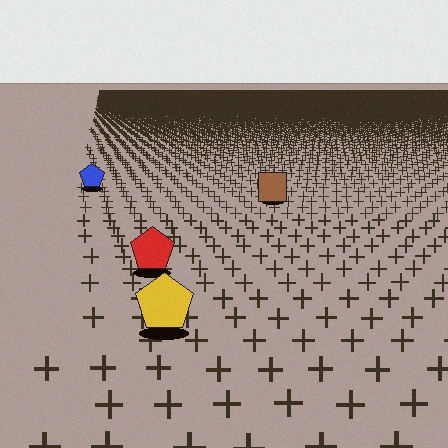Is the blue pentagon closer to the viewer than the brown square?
No. The brown square is closer — you can tell from the texture gradient: the ground texture is coarser near it.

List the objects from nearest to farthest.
From nearest to farthest: the yellow pentagon, the red pentagon, the brown square, the blue pentagon.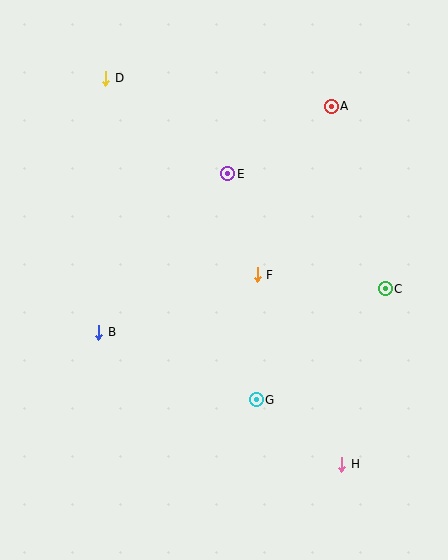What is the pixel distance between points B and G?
The distance between B and G is 171 pixels.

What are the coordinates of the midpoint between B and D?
The midpoint between B and D is at (102, 205).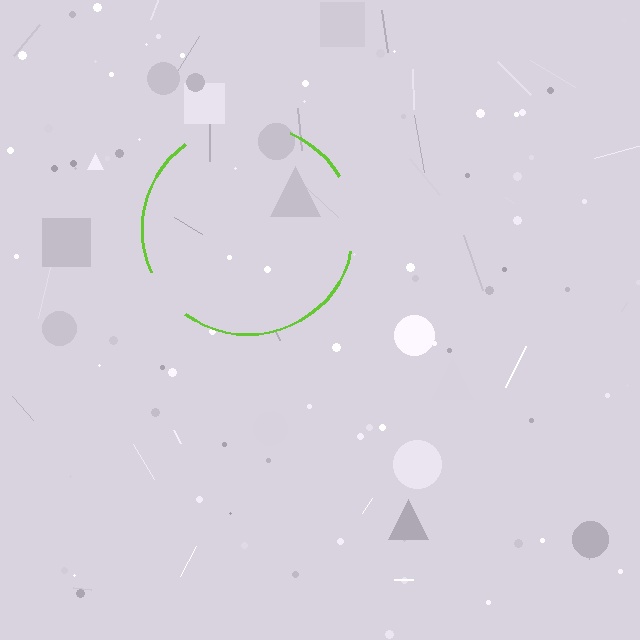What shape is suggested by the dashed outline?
The dashed outline suggests a circle.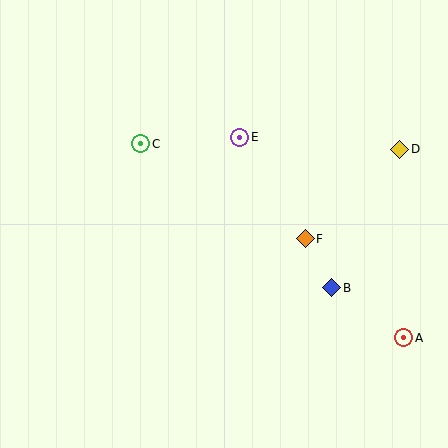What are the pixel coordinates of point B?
Point B is at (332, 288).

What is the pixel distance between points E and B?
The distance between E and B is 176 pixels.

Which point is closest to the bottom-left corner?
Point C is closest to the bottom-left corner.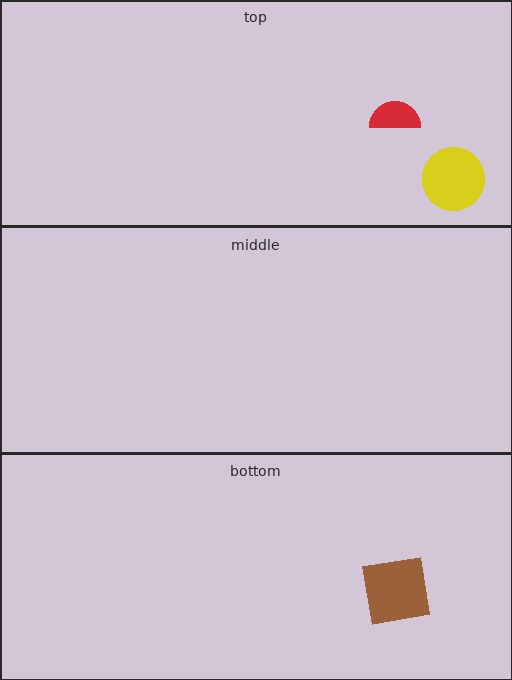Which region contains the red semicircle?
The top region.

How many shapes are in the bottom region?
1.